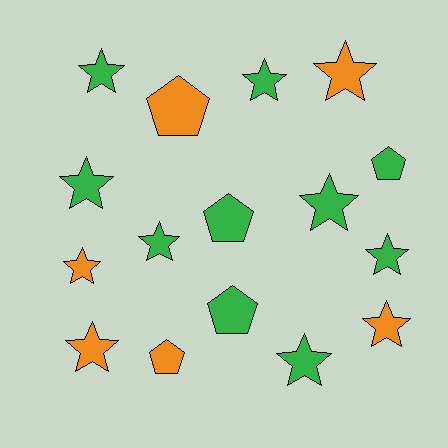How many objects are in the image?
There are 16 objects.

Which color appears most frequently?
Green, with 10 objects.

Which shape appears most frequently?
Star, with 11 objects.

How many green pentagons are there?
There are 3 green pentagons.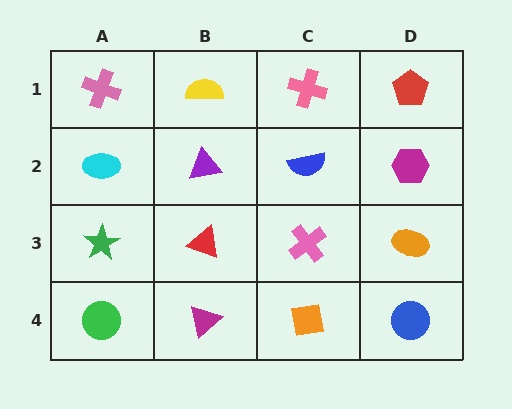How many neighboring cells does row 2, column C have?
4.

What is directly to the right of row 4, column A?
A magenta triangle.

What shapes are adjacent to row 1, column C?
A blue semicircle (row 2, column C), a yellow semicircle (row 1, column B), a red pentagon (row 1, column D).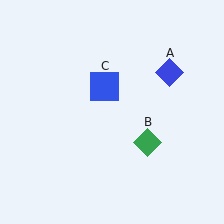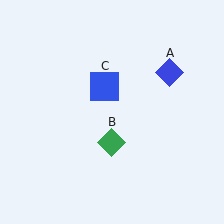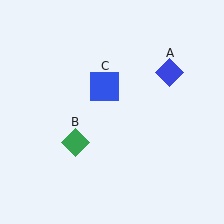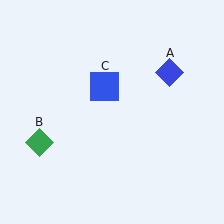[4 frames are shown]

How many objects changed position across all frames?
1 object changed position: green diamond (object B).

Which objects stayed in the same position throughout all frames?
Blue diamond (object A) and blue square (object C) remained stationary.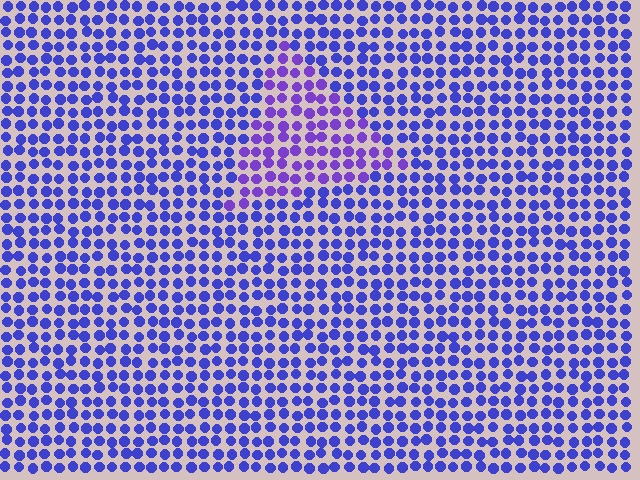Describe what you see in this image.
The image is filled with small blue elements in a uniform arrangement. A triangle-shaped region is visible where the elements are tinted to a slightly different hue, forming a subtle color boundary.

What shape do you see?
I see a triangle.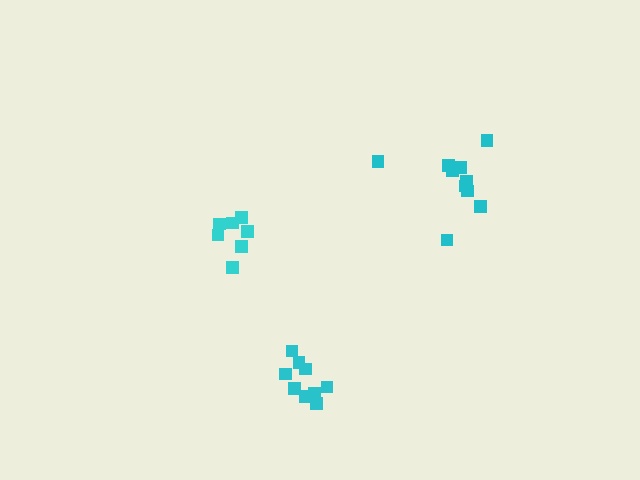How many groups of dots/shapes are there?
There are 3 groups.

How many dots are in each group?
Group 1: 10 dots, Group 2: 7 dots, Group 3: 9 dots (26 total).